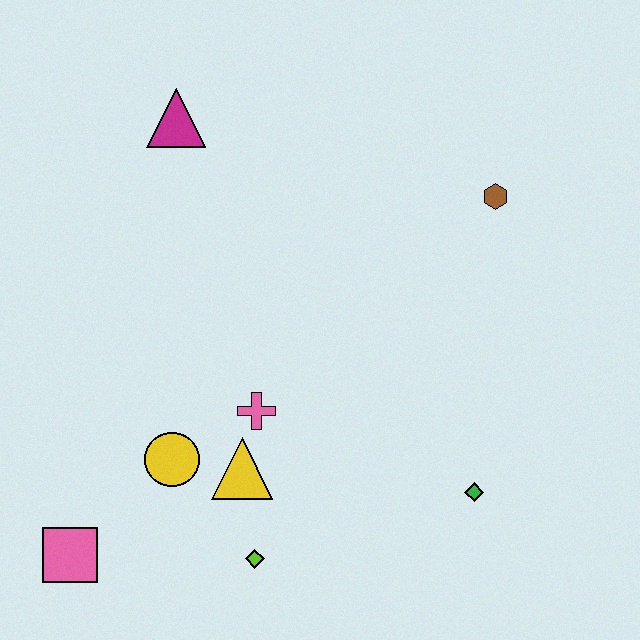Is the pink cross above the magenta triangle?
No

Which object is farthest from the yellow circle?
The brown hexagon is farthest from the yellow circle.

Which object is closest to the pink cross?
The yellow triangle is closest to the pink cross.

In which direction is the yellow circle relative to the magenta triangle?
The yellow circle is below the magenta triangle.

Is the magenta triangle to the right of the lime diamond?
No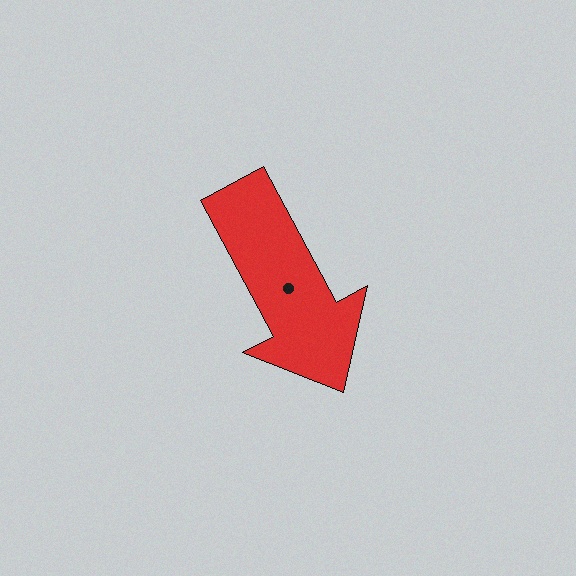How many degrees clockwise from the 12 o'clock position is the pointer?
Approximately 152 degrees.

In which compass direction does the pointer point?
Southeast.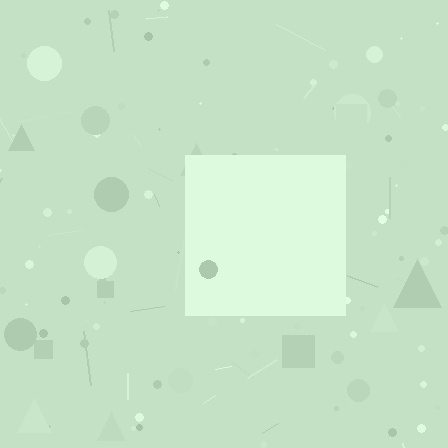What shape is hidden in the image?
A square is hidden in the image.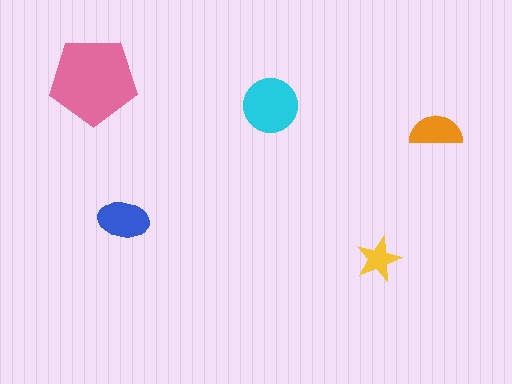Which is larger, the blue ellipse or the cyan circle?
The cyan circle.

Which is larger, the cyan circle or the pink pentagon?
The pink pentagon.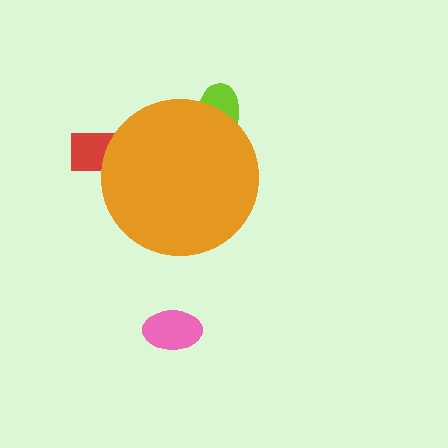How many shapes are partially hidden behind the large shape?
2 shapes are partially hidden.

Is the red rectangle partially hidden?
Yes, the red rectangle is partially hidden behind the orange circle.